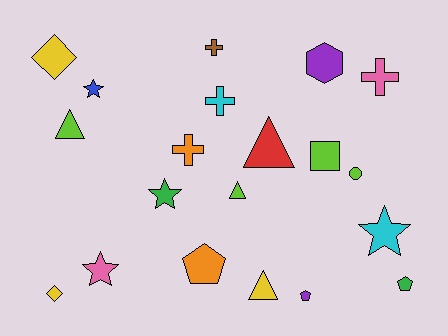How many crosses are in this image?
There are 4 crosses.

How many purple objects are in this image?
There are 2 purple objects.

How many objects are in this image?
There are 20 objects.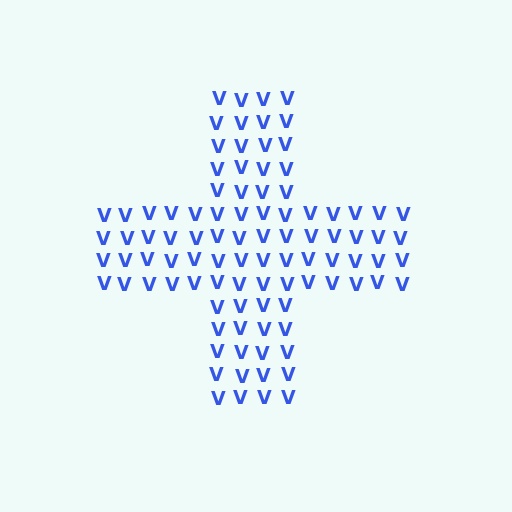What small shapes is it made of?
It is made of small letter V's.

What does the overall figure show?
The overall figure shows a cross.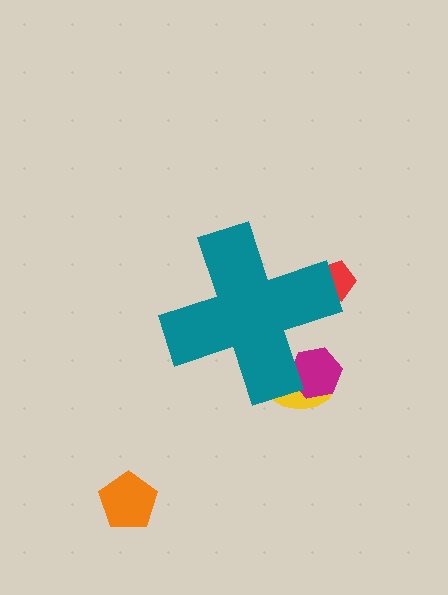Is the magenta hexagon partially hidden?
Yes, the magenta hexagon is partially hidden behind the teal cross.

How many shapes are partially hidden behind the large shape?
3 shapes are partially hidden.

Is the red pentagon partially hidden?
Yes, the red pentagon is partially hidden behind the teal cross.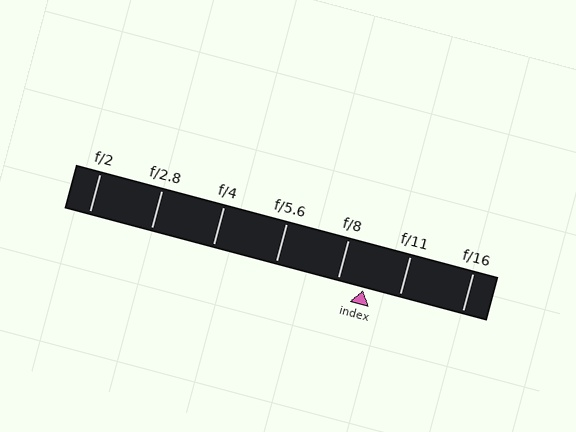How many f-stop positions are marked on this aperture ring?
There are 7 f-stop positions marked.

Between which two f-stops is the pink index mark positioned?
The index mark is between f/8 and f/11.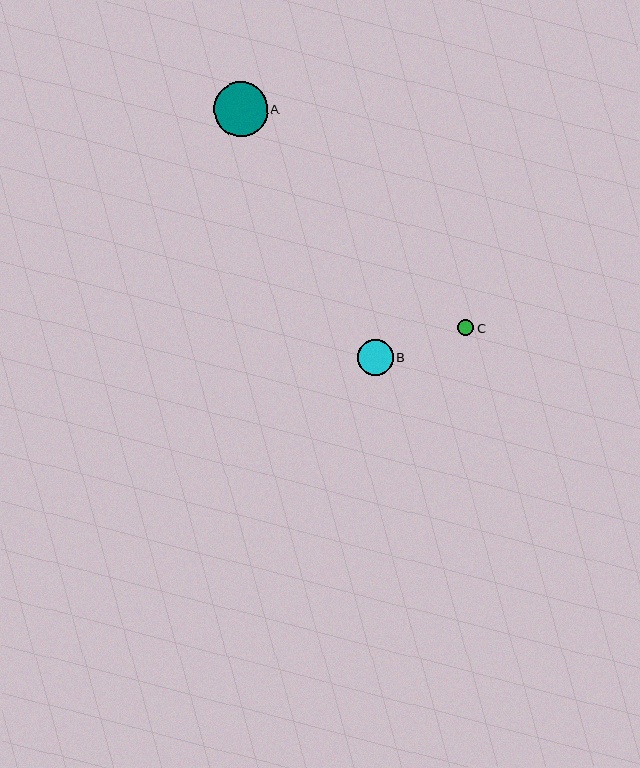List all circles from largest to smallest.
From largest to smallest: A, B, C.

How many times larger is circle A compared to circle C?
Circle A is approximately 3.4 times the size of circle C.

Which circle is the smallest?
Circle C is the smallest with a size of approximately 16 pixels.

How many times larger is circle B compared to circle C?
Circle B is approximately 2.2 times the size of circle C.